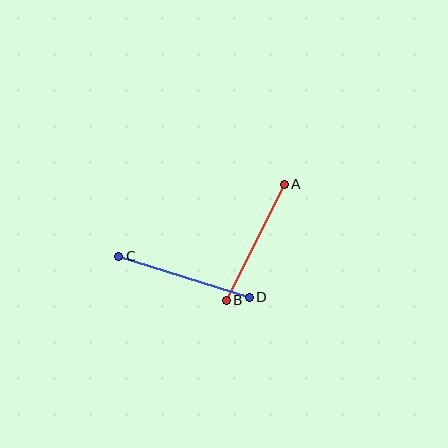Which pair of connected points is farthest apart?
Points C and D are farthest apart.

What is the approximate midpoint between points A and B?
The midpoint is at approximately (255, 242) pixels.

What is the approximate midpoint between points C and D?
The midpoint is at approximately (184, 277) pixels.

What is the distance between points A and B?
The distance is approximately 130 pixels.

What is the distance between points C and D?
The distance is approximately 137 pixels.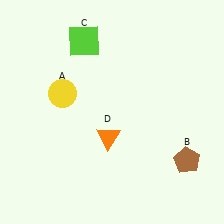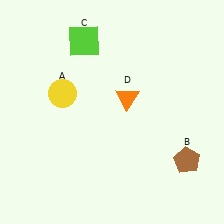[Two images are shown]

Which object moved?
The orange triangle (D) moved up.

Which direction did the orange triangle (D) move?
The orange triangle (D) moved up.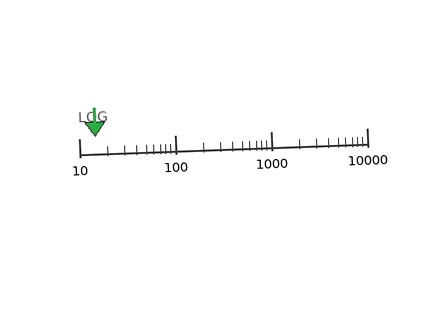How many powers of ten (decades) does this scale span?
The scale spans 3 decades, from 10 to 10000.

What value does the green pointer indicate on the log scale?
The pointer indicates approximately 15.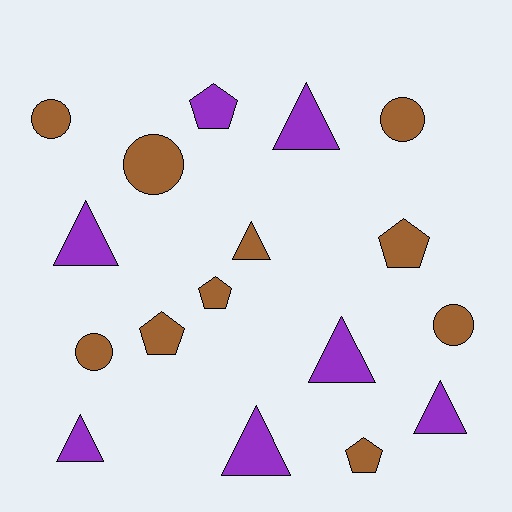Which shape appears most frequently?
Triangle, with 7 objects.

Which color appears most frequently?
Brown, with 10 objects.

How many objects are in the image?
There are 17 objects.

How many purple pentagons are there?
There is 1 purple pentagon.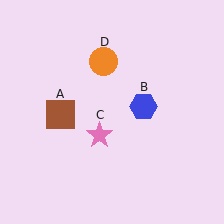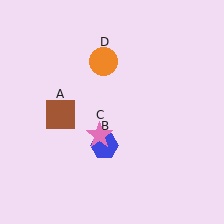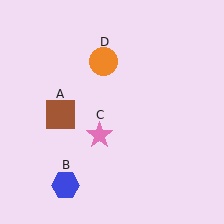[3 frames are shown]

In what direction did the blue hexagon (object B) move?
The blue hexagon (object B) moved down and to the left.